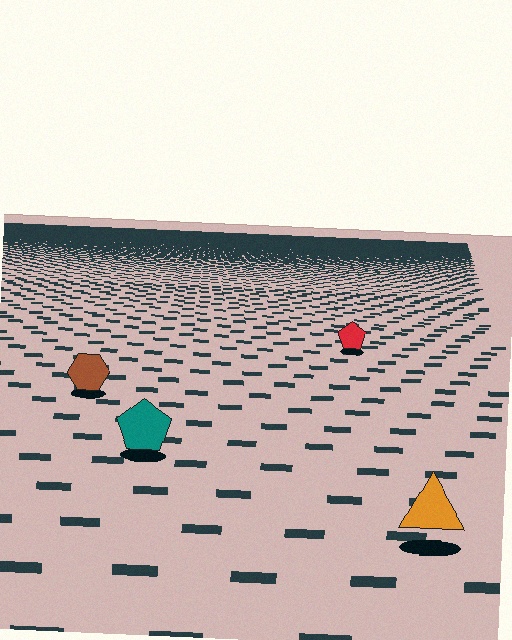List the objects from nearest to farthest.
From nearest to farthest: the orange triangle, the teal pentagon, the brown hexagon, the red pentagon.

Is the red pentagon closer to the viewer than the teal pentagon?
No. The teal pentagon is closer — you can tell from the texture gradient: the ground texture is coarser near it.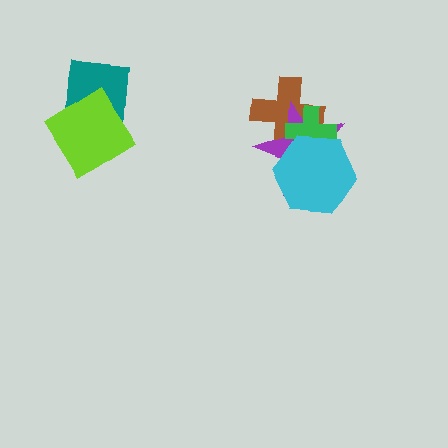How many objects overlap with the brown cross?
3 objects overlap with the brown cross.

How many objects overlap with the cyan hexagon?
3 objects overlap with the cyan hexagon.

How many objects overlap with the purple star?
3 objects overlap with the purple star.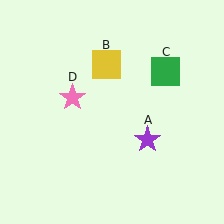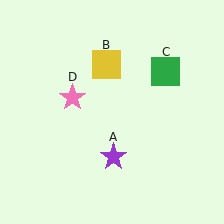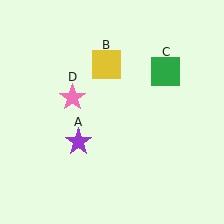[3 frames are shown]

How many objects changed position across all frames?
1 object changed position: purple star (object A).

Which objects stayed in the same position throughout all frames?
Yellow square (object B) and green square (object C) and pink star (object D) remained stationary.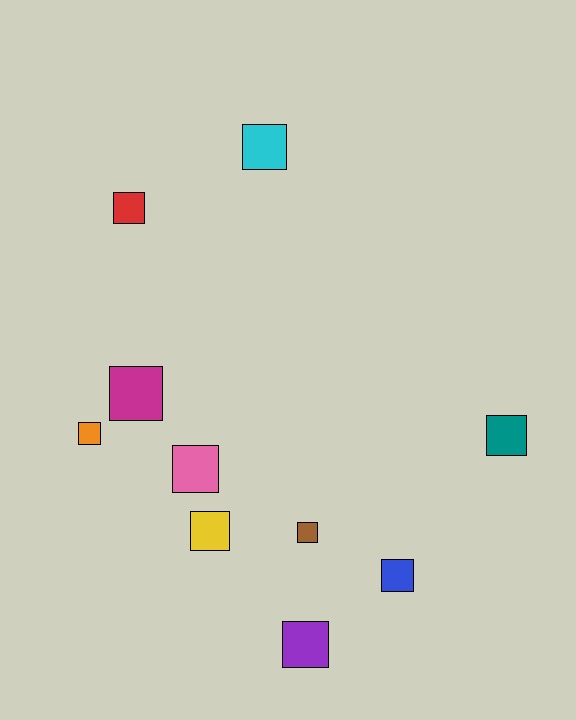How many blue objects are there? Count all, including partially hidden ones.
There is 1 blue object.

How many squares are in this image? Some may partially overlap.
There are 10 squares.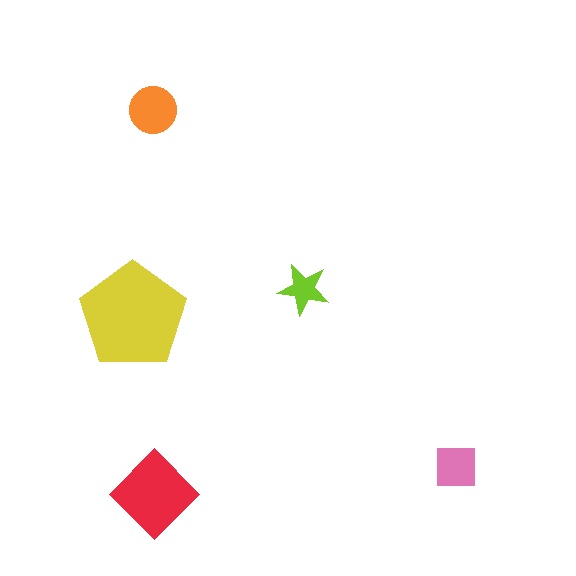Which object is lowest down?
The red diamond is bottommost.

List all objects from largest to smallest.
The yellow pentagon, the red diamond, the orange circle, the pink square, the lime star.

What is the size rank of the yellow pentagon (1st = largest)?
1st.